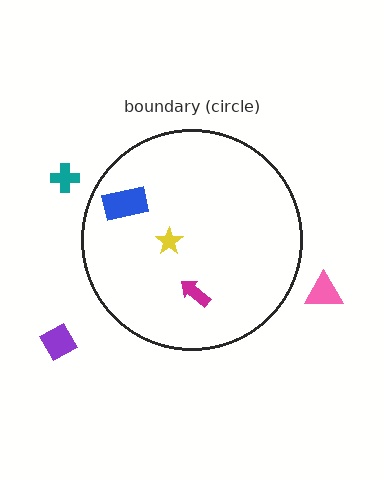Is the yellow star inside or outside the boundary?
Inside.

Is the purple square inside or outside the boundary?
Outside.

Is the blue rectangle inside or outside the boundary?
Inside.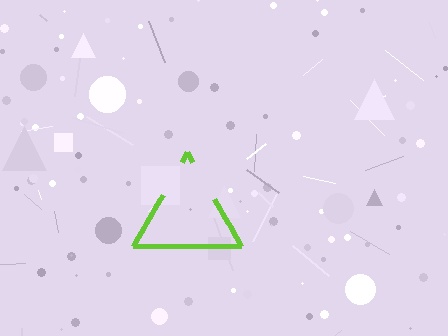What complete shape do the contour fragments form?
The contour fragments form a triangle.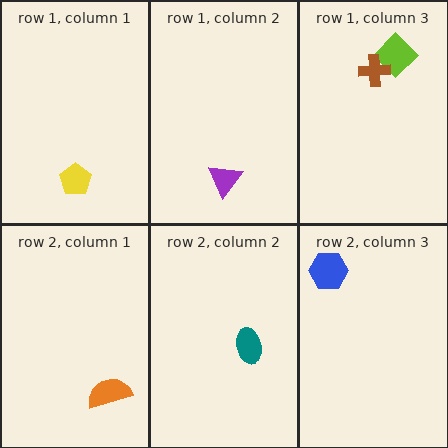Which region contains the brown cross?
The row 1, column 3 region.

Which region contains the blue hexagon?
The row 2, column 3 region.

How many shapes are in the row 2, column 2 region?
1.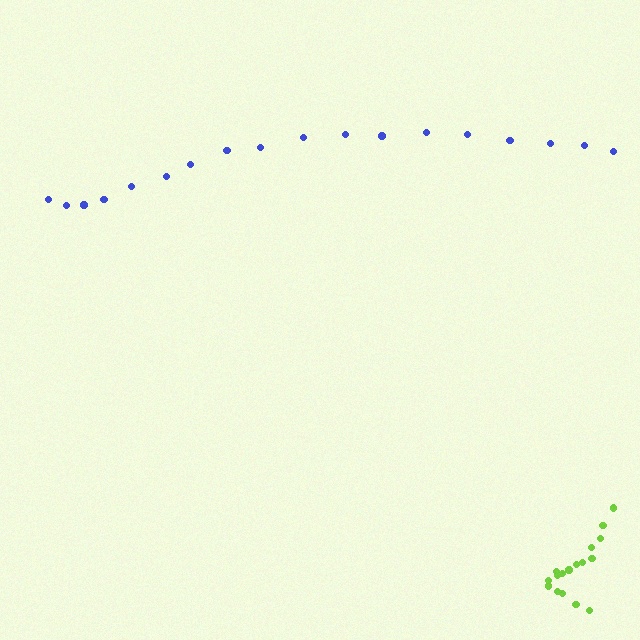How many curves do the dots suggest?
There are 2 distinct paths.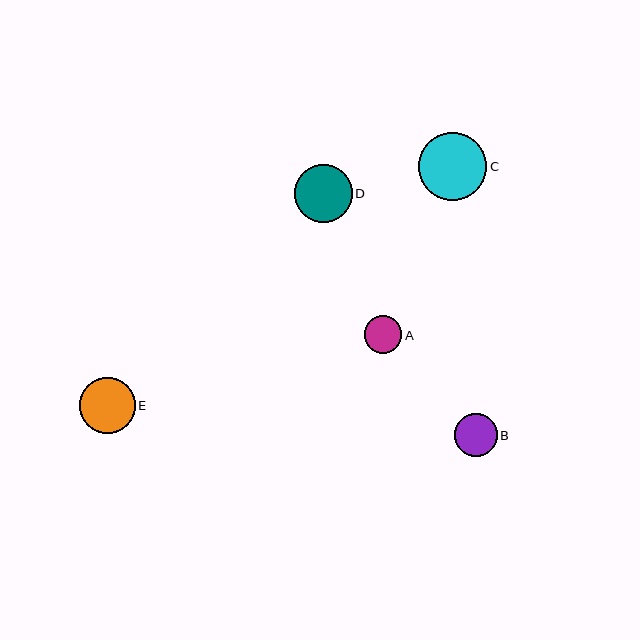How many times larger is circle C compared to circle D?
Circle C is approximately 1.2 times the size of circle D.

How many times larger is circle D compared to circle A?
Circle D is approximately 1.6 times the size of circle A.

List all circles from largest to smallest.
From largest to smallest: C, D, E, B, A.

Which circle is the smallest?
Circle A is the smallest with a size of approximately 37 pixels.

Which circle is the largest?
Circle C is the largest with a size of approximately 68 pixels.